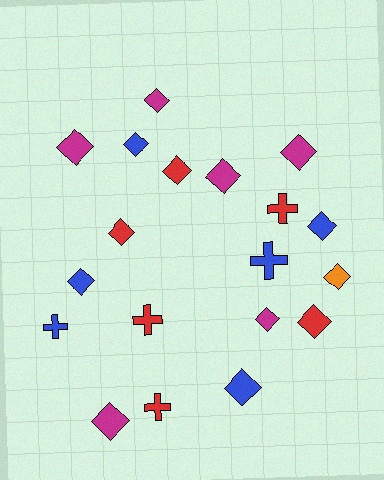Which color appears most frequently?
Red, with 6 objects.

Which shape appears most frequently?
Diamond, with 14 objects.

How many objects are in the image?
There are 19 objects.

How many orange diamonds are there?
There is 1 orange diamond.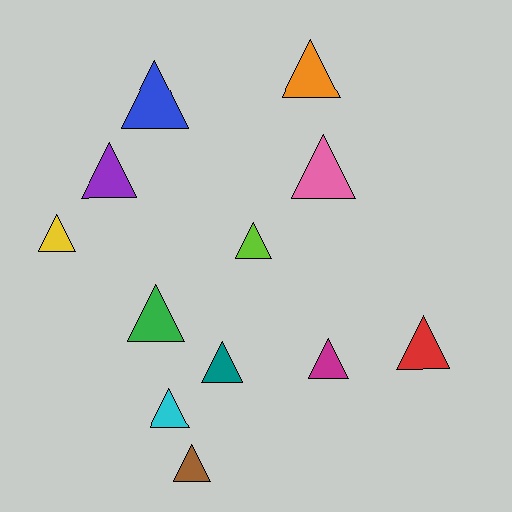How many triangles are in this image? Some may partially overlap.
There are 12 triangles.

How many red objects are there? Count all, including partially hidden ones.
There is 1 red object.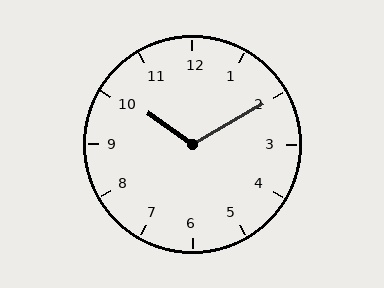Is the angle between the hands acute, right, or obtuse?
It is obtuse.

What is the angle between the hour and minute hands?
Approximately 115 degrees.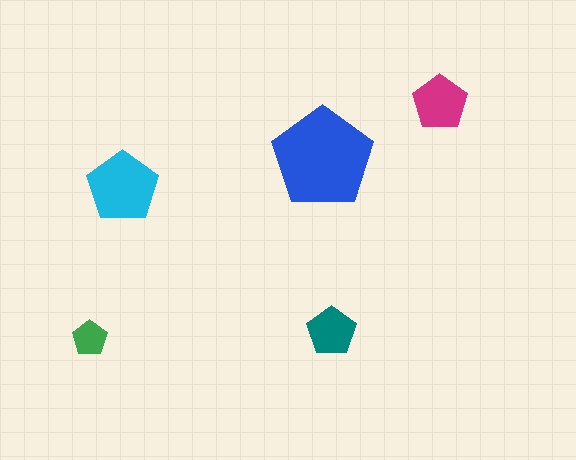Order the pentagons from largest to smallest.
the blue one, the cyan one, the magenta one, the teal one, the green one.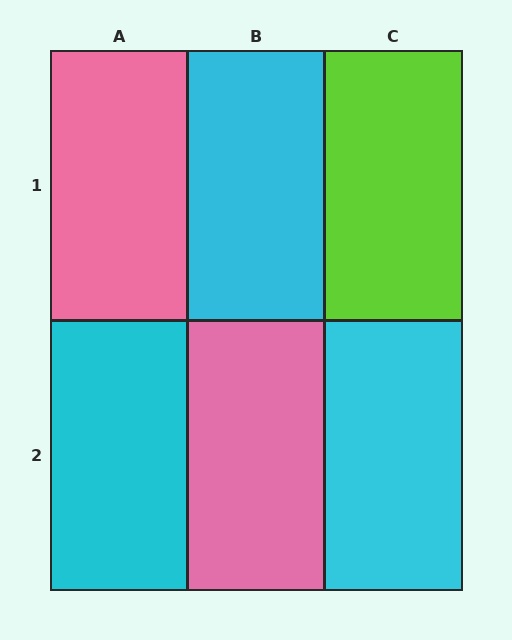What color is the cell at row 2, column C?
Cyan.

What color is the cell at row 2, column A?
Cyan.